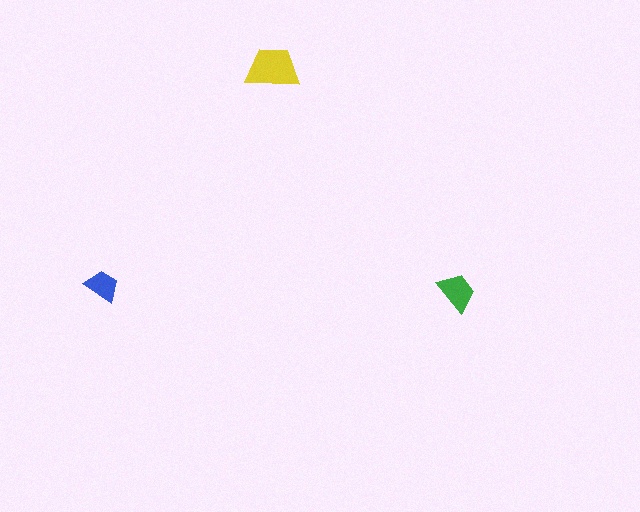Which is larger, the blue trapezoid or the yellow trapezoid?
The yellow one.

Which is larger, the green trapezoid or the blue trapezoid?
The green one.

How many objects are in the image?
There are 3 objects in the image.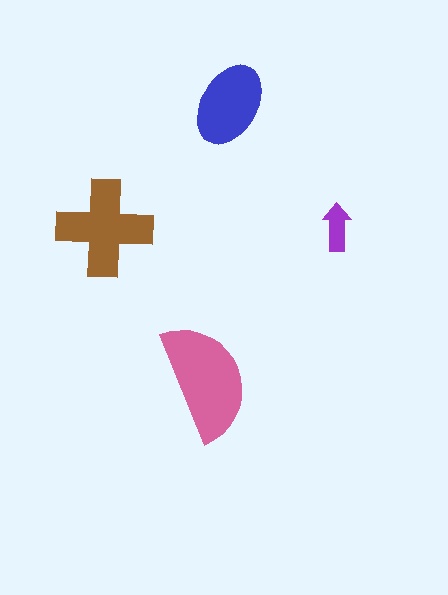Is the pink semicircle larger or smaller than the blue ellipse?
Larger.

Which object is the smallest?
The purple arrow.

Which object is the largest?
The pink semicircle.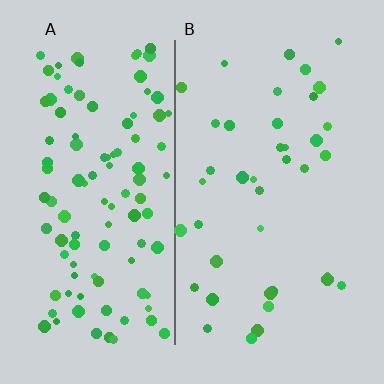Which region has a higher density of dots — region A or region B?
A (the left).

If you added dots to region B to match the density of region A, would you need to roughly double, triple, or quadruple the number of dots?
Approximately triple.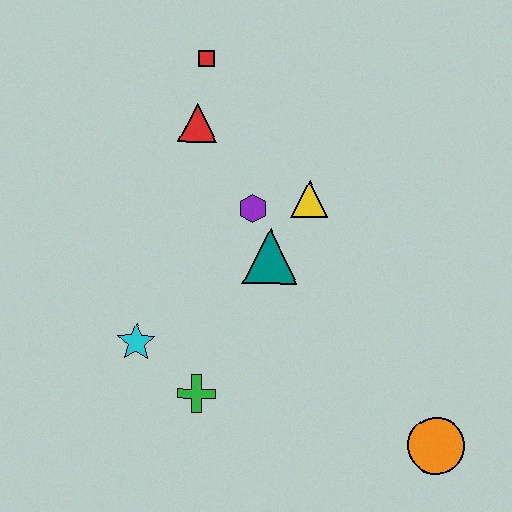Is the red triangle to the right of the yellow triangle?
No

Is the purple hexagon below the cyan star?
No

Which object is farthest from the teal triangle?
The orange circle is farthest from the teal triangle.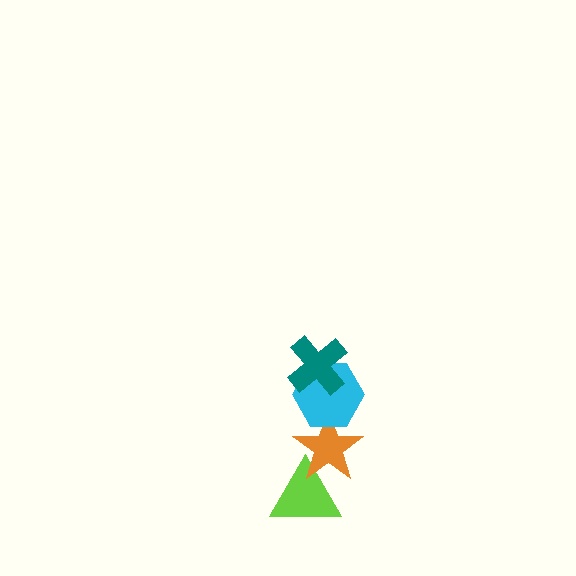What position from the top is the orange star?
The orange star is 3rd from the top.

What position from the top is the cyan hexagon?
The cyan hexagon is 2nd from the top.